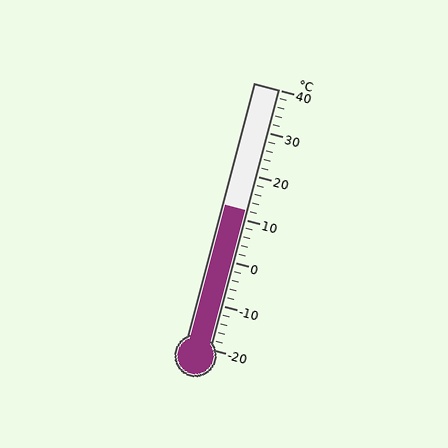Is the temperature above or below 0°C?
The temperature is above 0°C.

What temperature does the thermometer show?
The thermometer shows approximately 12°C.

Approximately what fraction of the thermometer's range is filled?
The thermometer is filled to approximately 55% of its range.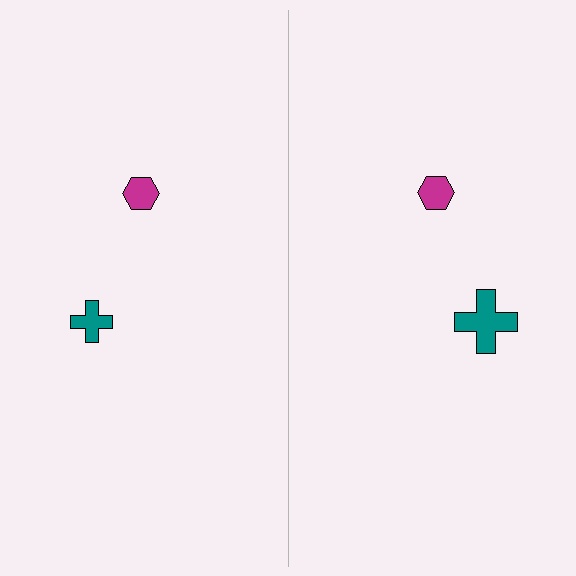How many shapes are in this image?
There are 4 shapes in this image.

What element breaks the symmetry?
The teal cross on the right side has a different size than its mirror counterpart.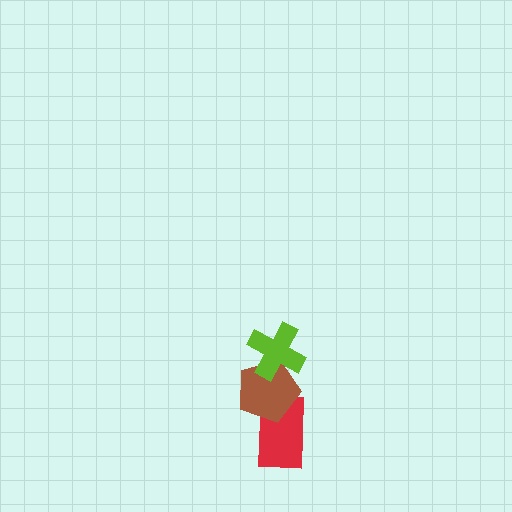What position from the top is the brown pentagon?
The brown pentagon is 2nd from the top.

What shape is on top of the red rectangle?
The brown pentagon is on top of the red rectangle.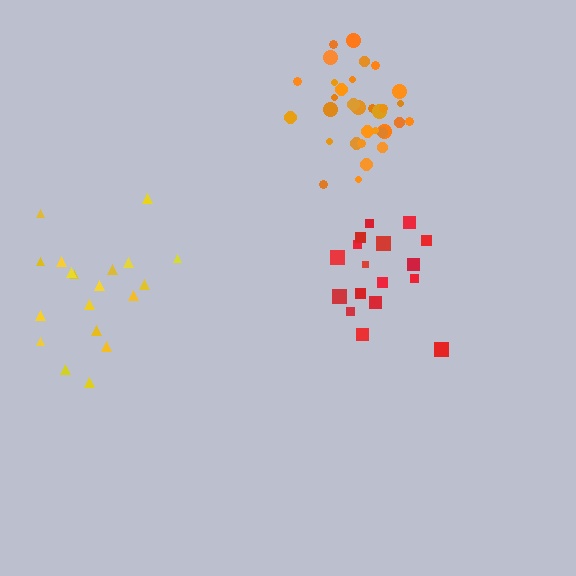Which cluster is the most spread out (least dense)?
Yellow.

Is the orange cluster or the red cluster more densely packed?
Orange.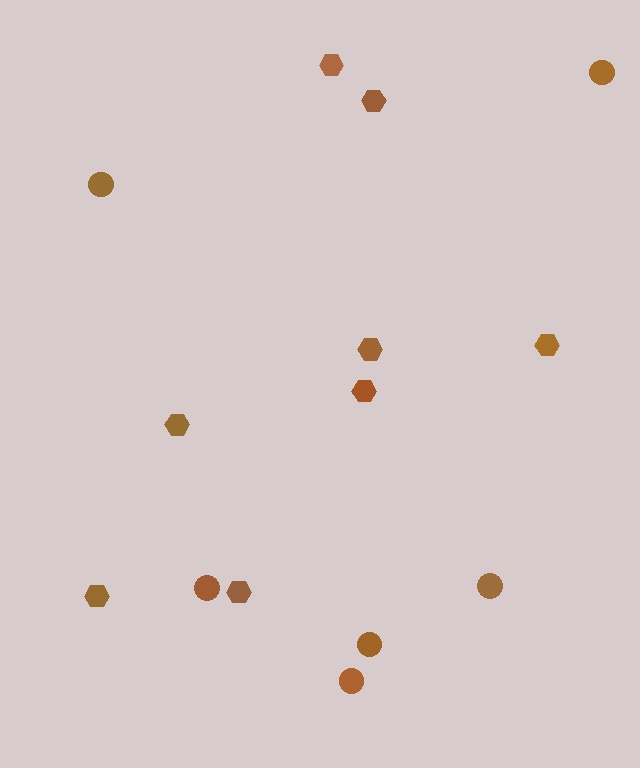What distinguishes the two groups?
There are 2 groups: one group of hexagons (8) and one group of circles (6).